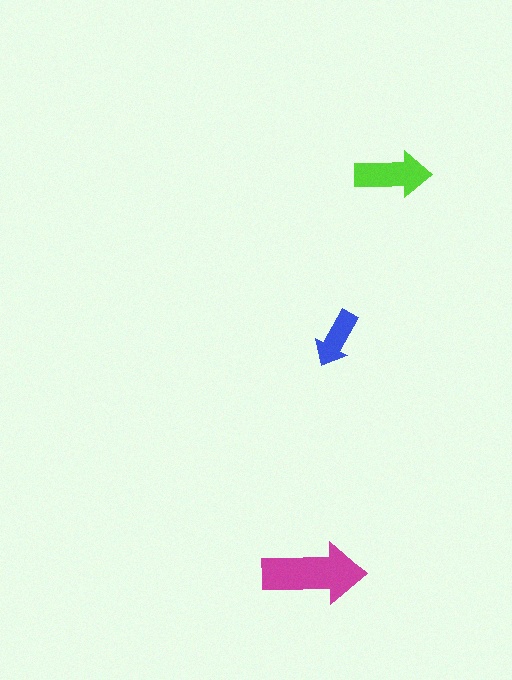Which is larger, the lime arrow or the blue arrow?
The lime one.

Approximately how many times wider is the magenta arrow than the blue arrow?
About 1.5 times wider.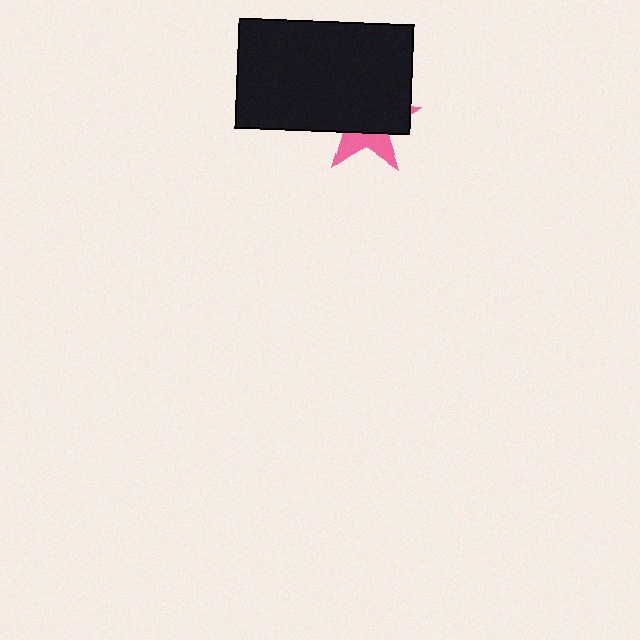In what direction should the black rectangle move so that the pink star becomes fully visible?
The black rectangle should move up. That is the shortest direction to clear the overlap and leave the pink star fully visible.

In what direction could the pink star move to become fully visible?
The pink star could move down. That would shift it out from behind the black rectangle entirely.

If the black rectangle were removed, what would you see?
You would see the complete pink star.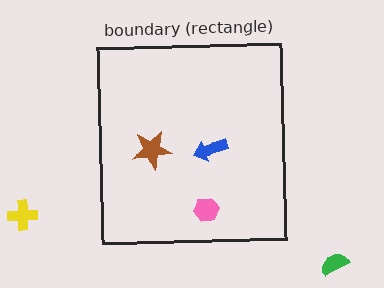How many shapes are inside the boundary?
3 inside, 2 outside.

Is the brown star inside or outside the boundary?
Inside.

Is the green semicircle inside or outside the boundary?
Outside.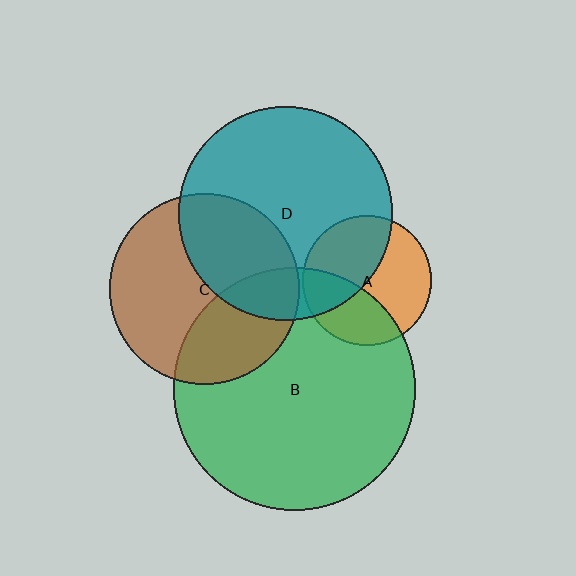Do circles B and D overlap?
Yes.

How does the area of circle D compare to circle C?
Approximately 1.3 times.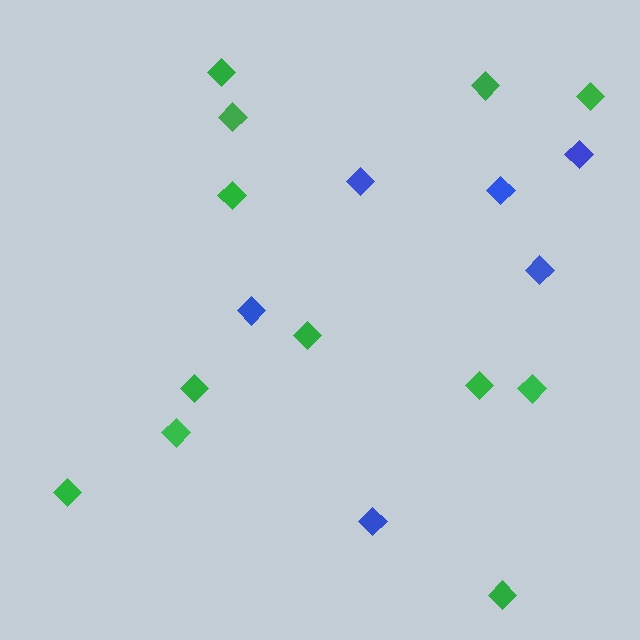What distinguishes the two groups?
There are 2 groups: one group of blue diamonds (6) and one group of green diamonds (12).